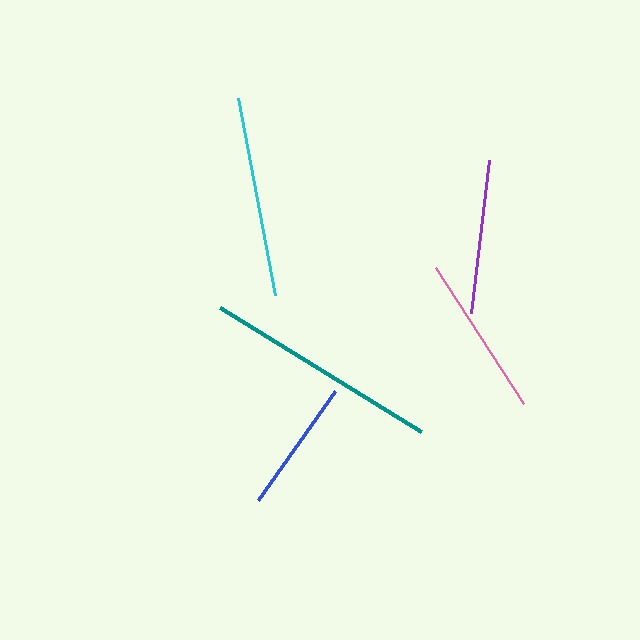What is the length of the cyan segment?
The cyan segment is approximately 200 pixels long.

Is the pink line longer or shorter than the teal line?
The teal line is longer than the pink line.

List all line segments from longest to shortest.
From longest to shortest: teal, cyan, pink, purple, blue.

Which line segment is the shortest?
The blue line is the shortest at approximately 134 pixels.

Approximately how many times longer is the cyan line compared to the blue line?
The cyan line is approximately 1.5 times the length of the blue line.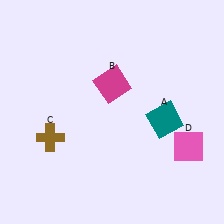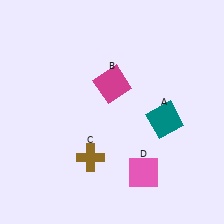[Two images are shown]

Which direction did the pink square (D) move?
The pink square (D) moved left.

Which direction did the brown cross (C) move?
The brown cross (C) moved right.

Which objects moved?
The objects that moved are: the brown cross (C), the pink square (D).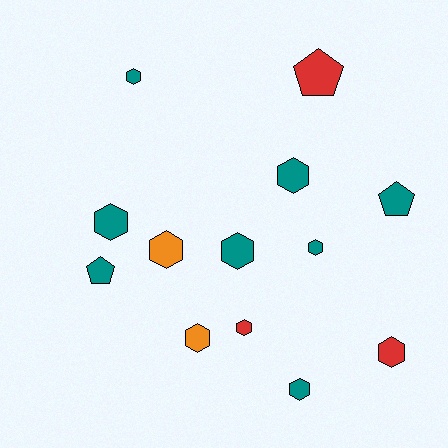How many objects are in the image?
There are 13 objects.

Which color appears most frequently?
Teal, with 8 objects.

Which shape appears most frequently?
Hexagon, with 10 objects.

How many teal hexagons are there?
There are 6 teal hexagons.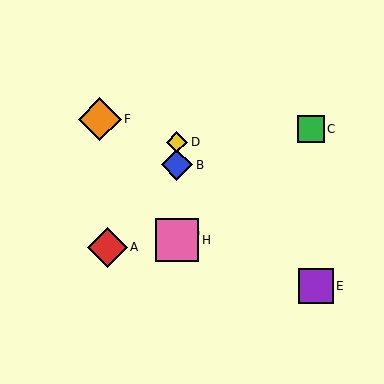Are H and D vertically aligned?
Yes, both are at x≈177.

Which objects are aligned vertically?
Objects B, D, G, H are aligned vertically.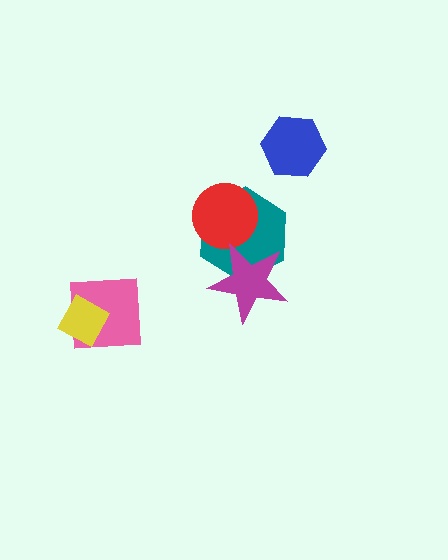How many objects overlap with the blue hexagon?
0 objects overlap with the blue hexagon.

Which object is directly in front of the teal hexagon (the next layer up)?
The red circle is directly in front of the teal hexagon.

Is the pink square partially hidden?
Yes, it is partially covered by another shape.